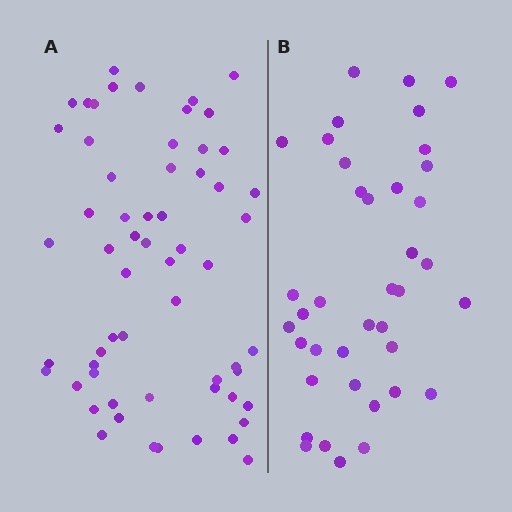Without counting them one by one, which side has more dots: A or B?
Region A (the left region) has more dots.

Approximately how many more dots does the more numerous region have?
Region A has approximately 20 more dots than region B.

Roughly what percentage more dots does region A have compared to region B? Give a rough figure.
About 55% more.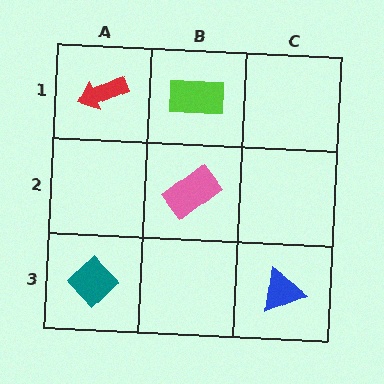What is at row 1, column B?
A lime rectangle.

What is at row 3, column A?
A teal diamond.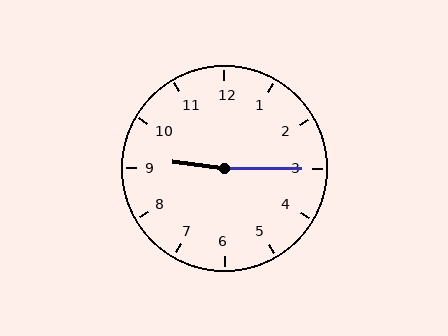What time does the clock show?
9:15.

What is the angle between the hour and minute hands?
Approximately 172 degrees.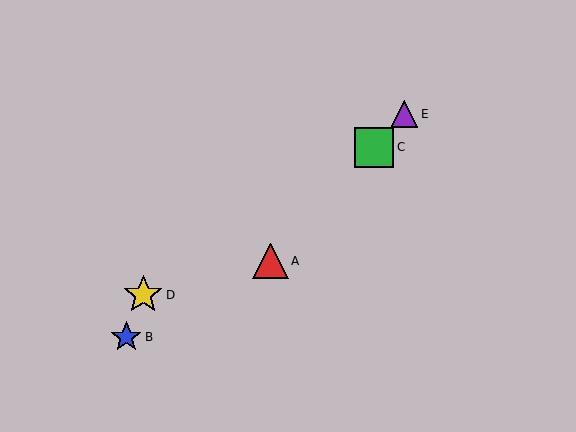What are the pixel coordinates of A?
Object A is at (271, 261).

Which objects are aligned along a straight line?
Objects A, C, E are aligned along a straight line.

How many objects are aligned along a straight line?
3 objects (A, C, E) are aligned along a straight line.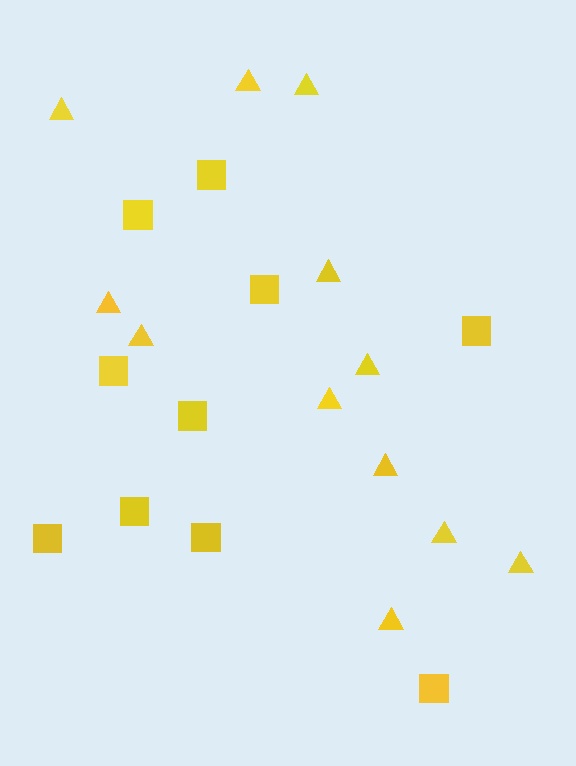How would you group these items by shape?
There are 2 groups: one group of squares (10) and one group of triangles (12).